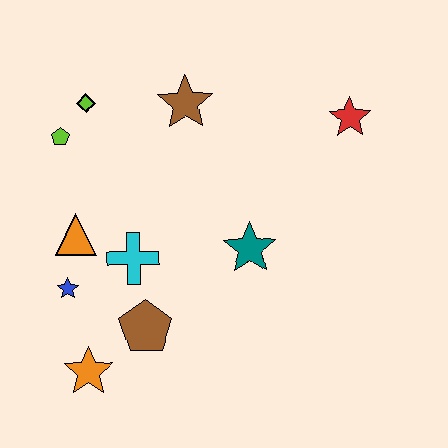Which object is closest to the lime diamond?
The lime pentagon is closest to the lime diamond.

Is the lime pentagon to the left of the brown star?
Yes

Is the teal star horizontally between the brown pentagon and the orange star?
No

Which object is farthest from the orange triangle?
The red star is farthest from the orange triangle.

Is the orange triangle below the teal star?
No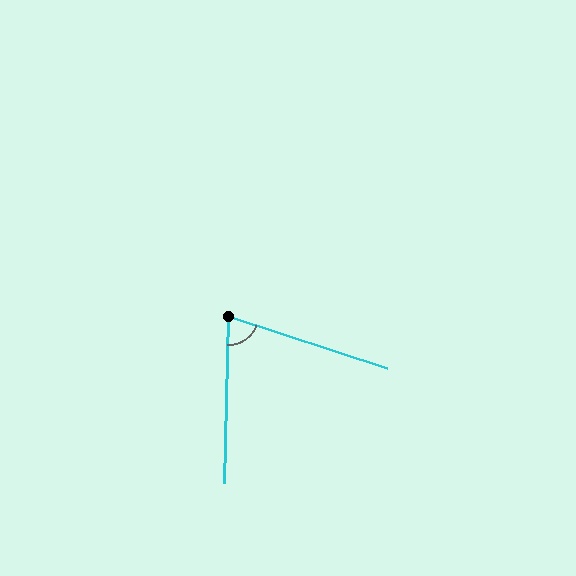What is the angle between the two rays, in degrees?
Approximately 73 degrees.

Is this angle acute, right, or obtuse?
It is acute.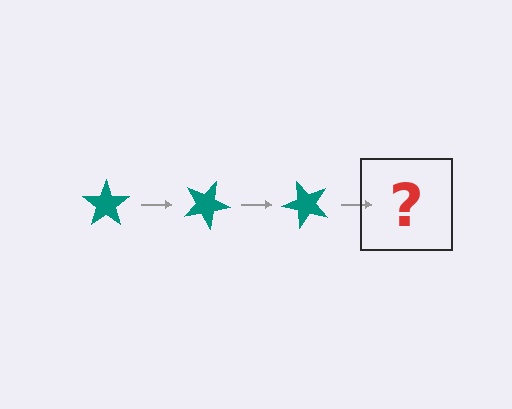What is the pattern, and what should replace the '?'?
The pattern is that the star rotates 25 degrees each step. The '?' should be a teal star rotated 75 degrees.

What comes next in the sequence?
The next element should be a teal star rotated 75 degrees.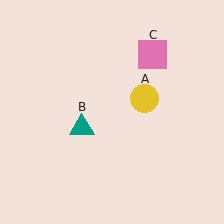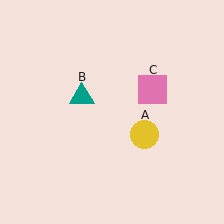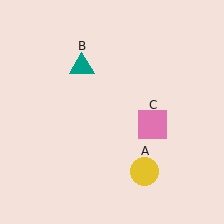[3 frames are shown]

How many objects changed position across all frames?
3 objects changed position: yellow circle (object A), teal triangle (object B), pink square (object C).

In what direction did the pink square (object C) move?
The pink square (object C) moved down.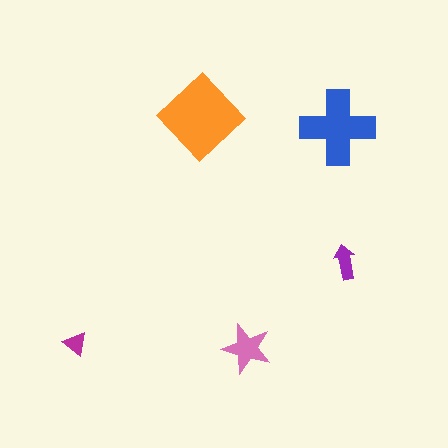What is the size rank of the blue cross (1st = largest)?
2nd.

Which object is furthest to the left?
The magenta triangle is leftmost.